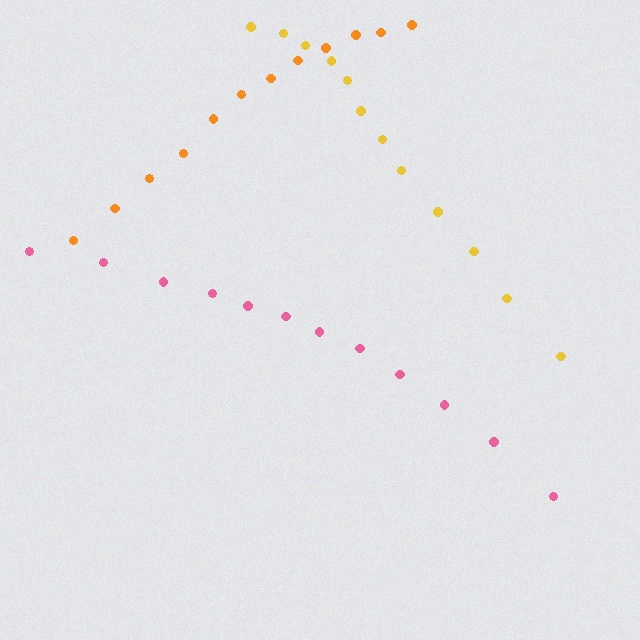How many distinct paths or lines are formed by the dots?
There are 3 distinct paths.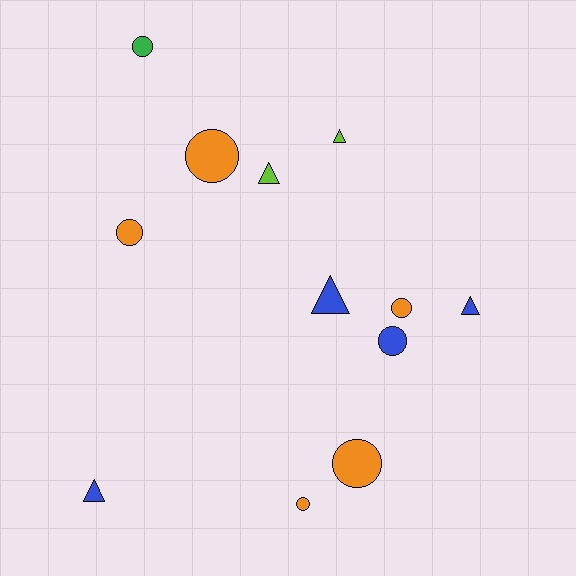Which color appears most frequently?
Orange, with 5 objects.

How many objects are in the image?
There are 12 objects.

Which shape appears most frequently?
Circle, with 7 objects.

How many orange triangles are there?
There are no orange triangles.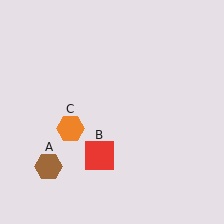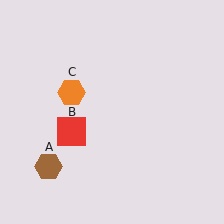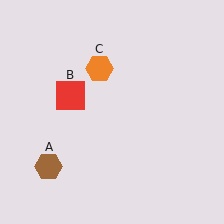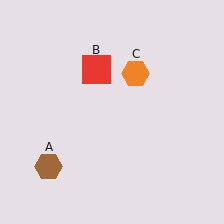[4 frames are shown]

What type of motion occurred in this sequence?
The red square (object B), orange hexagon (object C) rotated clockwise around the center of the scene.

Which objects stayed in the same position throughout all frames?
Brown hexagon (object A) remained stationary.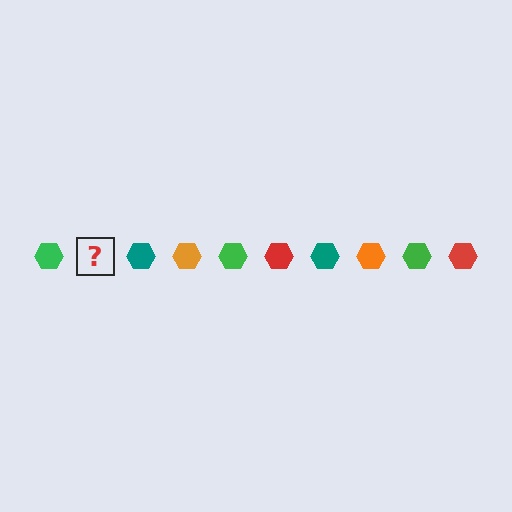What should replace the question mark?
The question mark should be replaced with a red hexagon.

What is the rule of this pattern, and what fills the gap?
The rule is that the pattern cycles through green, red, teal, orange hexagons. The gap should be filled with a red hexagon.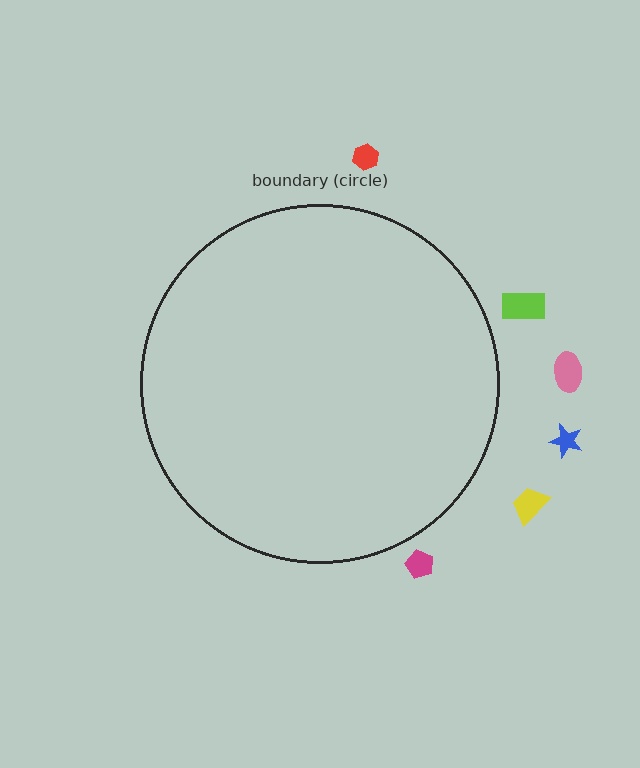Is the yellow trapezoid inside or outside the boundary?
Outside.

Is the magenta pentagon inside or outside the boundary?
Outside.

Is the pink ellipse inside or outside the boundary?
Outside.